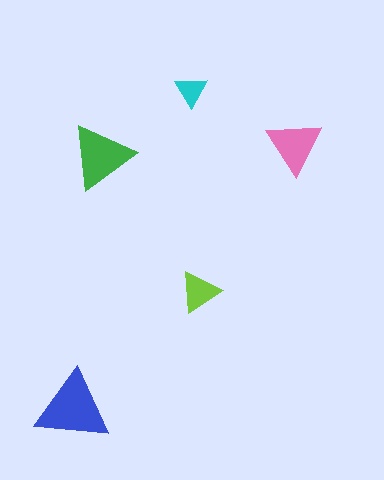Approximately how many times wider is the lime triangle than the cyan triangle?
About 1.5 times wider.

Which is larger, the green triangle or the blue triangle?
The blue one.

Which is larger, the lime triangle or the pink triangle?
The pink one.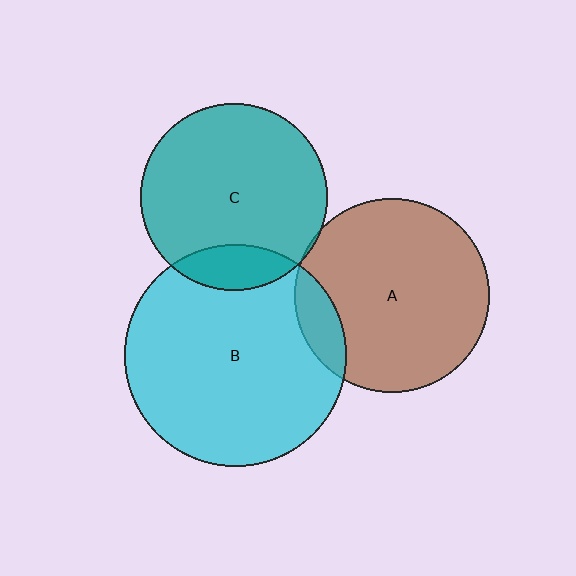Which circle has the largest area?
Circle B (cyan).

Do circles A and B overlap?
Yes.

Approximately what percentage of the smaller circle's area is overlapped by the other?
Approximately 10%.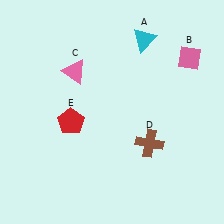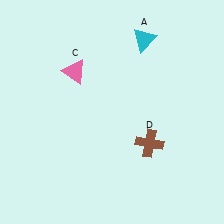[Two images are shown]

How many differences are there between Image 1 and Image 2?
There are 2 differences between the two images.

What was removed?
The red pentagon (E), the pink diamond (B) were removed in Image 2.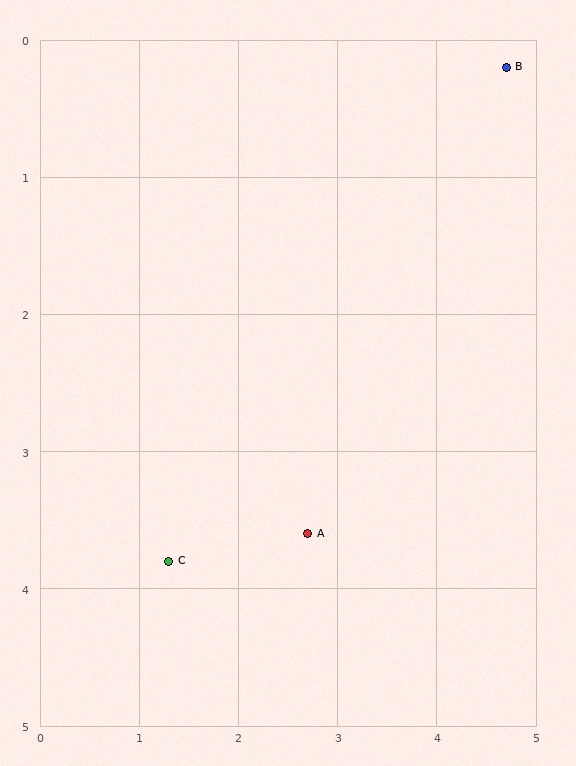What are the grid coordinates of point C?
Point C is at approximately (1.3, 3.8).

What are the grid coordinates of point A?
Point A is at approximately (2.7, 3.6).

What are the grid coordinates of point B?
Point B is at approximately (4.7, 0.2).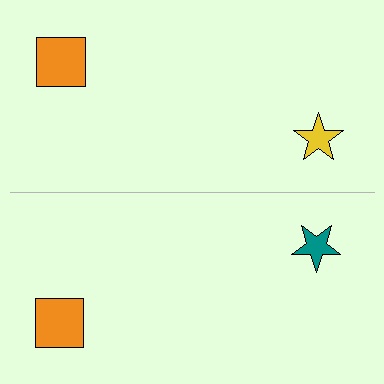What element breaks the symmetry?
The teal star on the bottom side breaks the symmetry — its mirror counterpart is yellow.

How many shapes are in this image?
There are 4 shapes in this image.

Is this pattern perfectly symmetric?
No, the pattern is not perfectly symmetric. The teal star on the bottom side breaks the symmetry — its mirror counterpart is yellow.